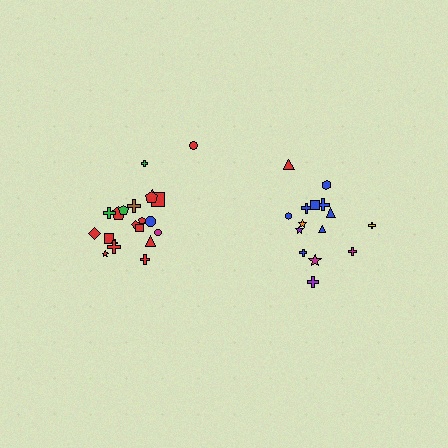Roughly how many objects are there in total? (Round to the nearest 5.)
Roughly 35 objects in total.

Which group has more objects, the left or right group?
The left group.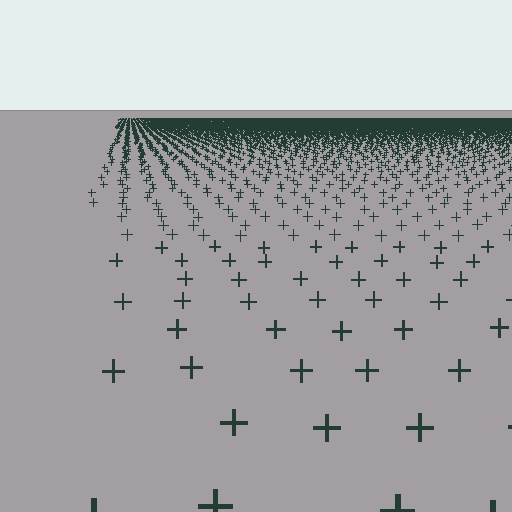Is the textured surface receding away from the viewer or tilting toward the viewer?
The surface is receding away from the viewer. Texture elements get smaller and denser toward the top.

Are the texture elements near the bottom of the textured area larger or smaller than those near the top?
Larger. Near the bottom, elements are closer to the viewer and appear at a bigger on-screen size.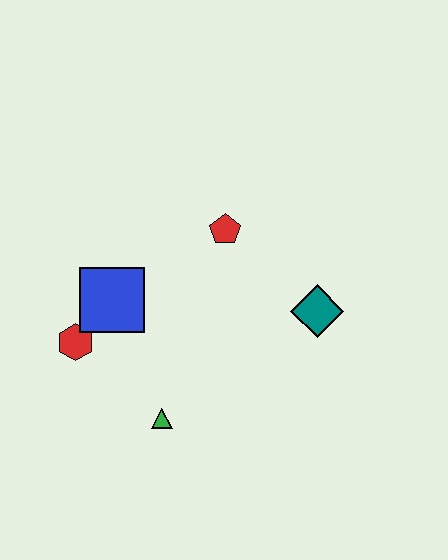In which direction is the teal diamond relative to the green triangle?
The teal diamond is to the right of the green triangle.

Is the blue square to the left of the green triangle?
Yes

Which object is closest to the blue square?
The red hexagon is closest to the blue square.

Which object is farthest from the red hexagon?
The teal diamond is farthest from the red hexagon.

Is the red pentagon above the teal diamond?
Yes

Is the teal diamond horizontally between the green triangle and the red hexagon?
No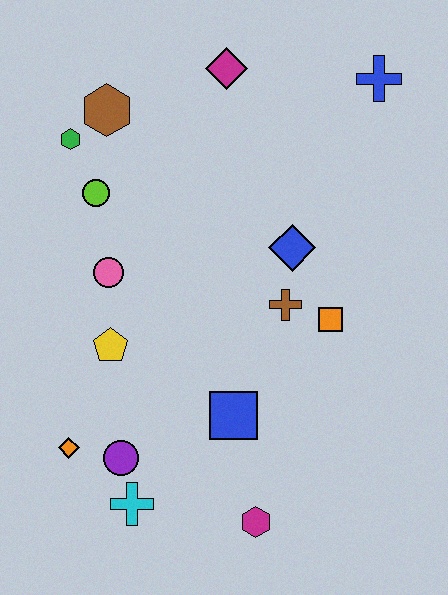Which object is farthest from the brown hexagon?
The magenta hexagon is farthest from the brown hexagon.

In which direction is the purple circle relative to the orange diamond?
The purple circle is to the right of the orange diamond.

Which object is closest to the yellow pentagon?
The pink circle is closest to the yellow pentagon.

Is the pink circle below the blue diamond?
Yes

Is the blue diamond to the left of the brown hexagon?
No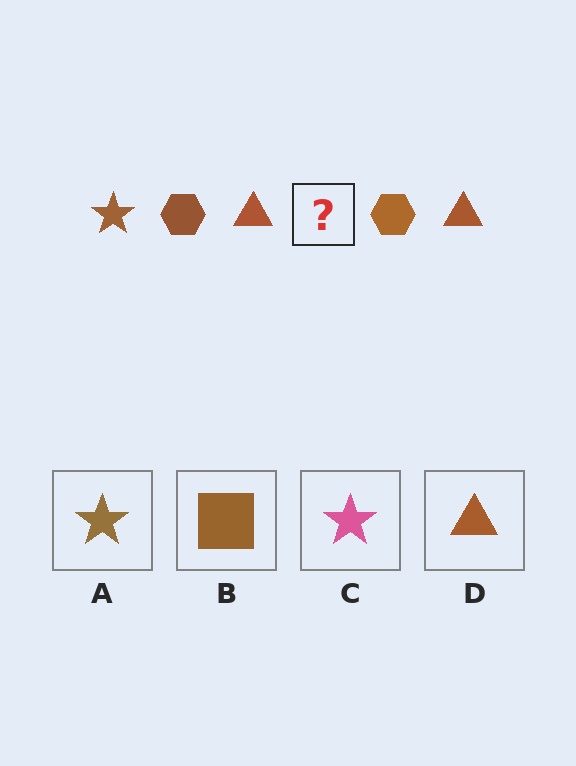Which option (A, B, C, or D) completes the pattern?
A.